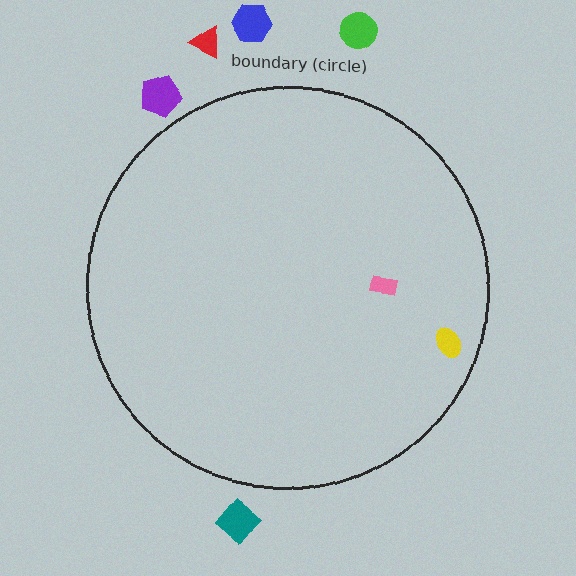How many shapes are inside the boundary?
2 inside, 5 outside.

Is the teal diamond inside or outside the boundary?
Outside.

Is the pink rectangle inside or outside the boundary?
Inside.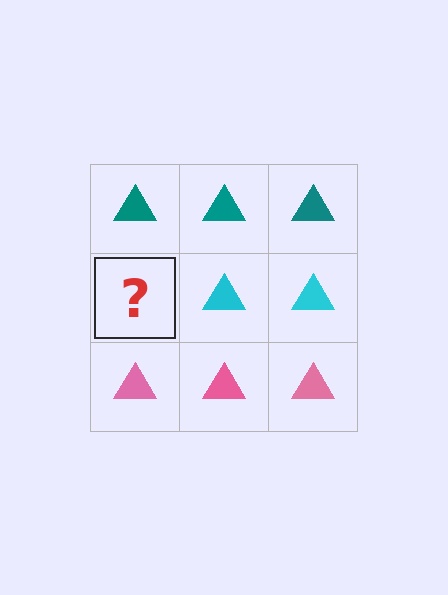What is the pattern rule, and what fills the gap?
The rule is that each row has a consistent color. The gap should be filled with a cyan triangle.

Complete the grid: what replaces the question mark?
The question mark should be replaced with a cyan triangle.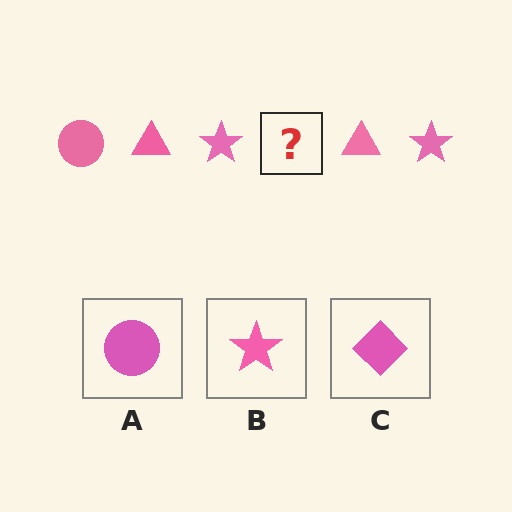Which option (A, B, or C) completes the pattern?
A.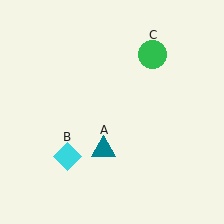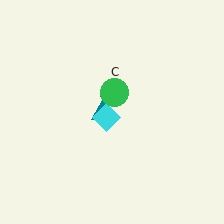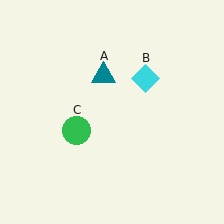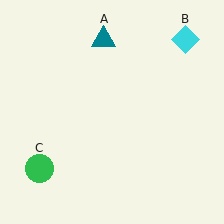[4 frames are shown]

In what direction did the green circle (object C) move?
The green circle (object C) moved down and to the left.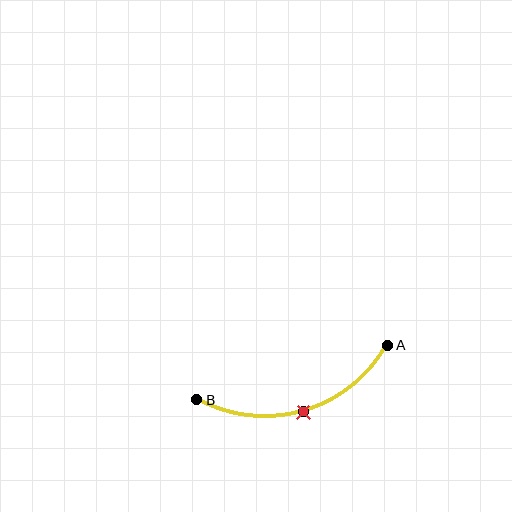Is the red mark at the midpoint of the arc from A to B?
Yes. The red mark lies on the arc at equal arc-length from both A and B — it is the arc midpoint.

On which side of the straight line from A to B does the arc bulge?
The arc bulges below the straight line connecting A and B.